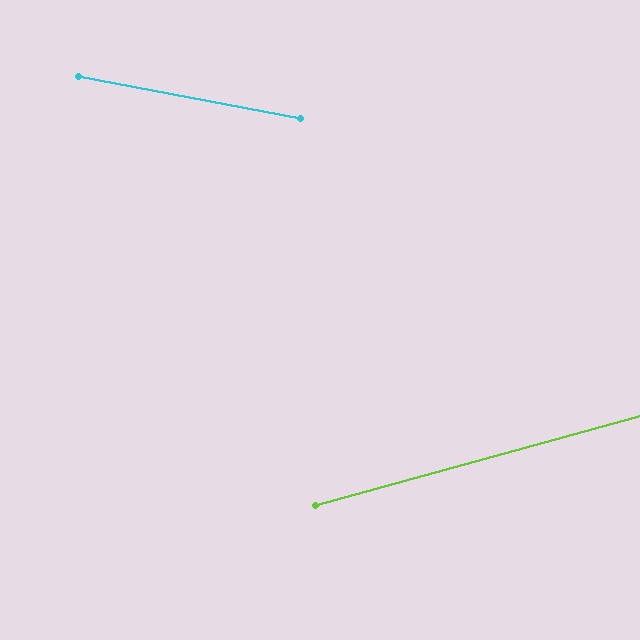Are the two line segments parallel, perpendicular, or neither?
Neither parallel nor perpendicular — they differ by about 26°.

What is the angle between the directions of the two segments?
Approximately 26 degrees.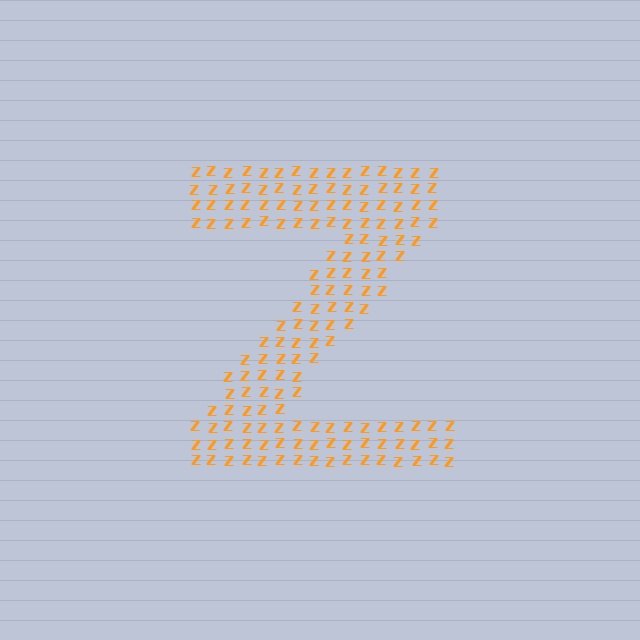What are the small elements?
The small elements are letter Z's.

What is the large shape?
The large shape is the letter Z.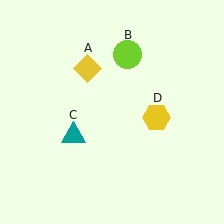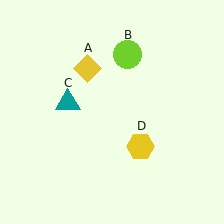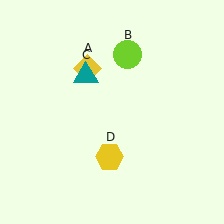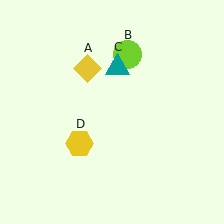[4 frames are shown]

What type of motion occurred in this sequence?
The teal triangle (object C), yellow hexagon (object D) rotated clockwise around the center of the scene.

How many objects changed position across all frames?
2 objects changed position: teal triangle (object C), yellow hexagon (object D).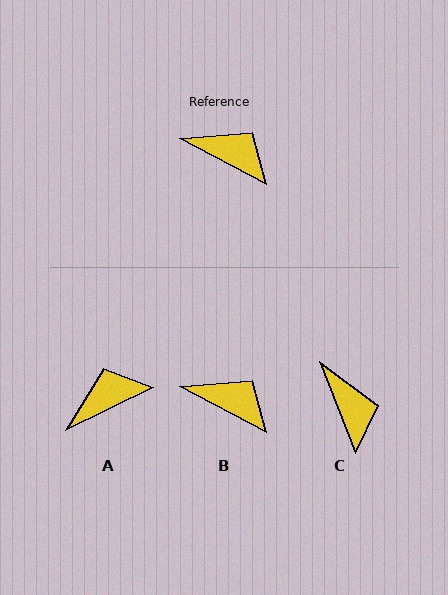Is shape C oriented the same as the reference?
No, it is off by about 40 degrees.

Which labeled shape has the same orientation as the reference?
B.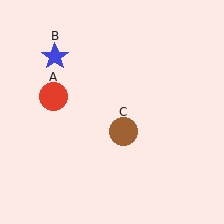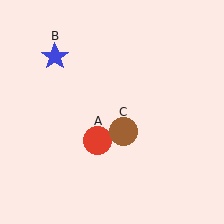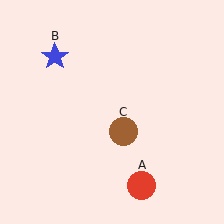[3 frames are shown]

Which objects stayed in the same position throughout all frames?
Blue star (object B) and brown circle (object C) remained stationary.